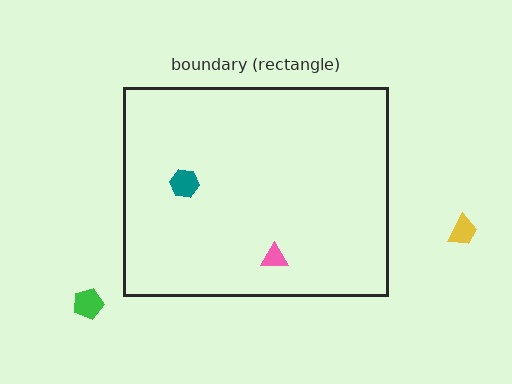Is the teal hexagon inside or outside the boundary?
Inside.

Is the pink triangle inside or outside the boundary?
Inside.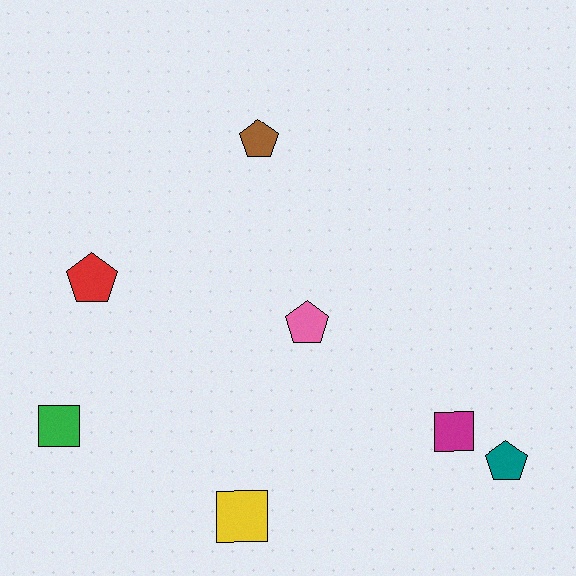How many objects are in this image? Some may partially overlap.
There are 7 objects.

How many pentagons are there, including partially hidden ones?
There are 4 pentagons.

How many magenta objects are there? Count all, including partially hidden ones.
There is 1 magenta object.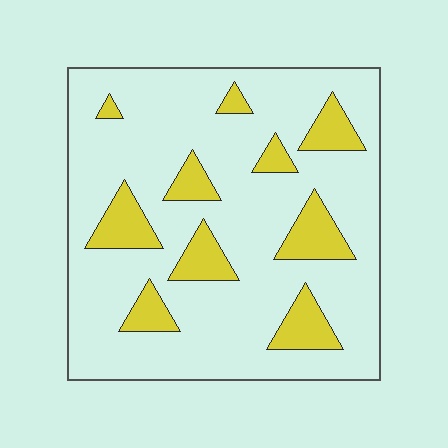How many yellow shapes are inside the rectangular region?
10.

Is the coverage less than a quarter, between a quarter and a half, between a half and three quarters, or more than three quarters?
Less than a quarter.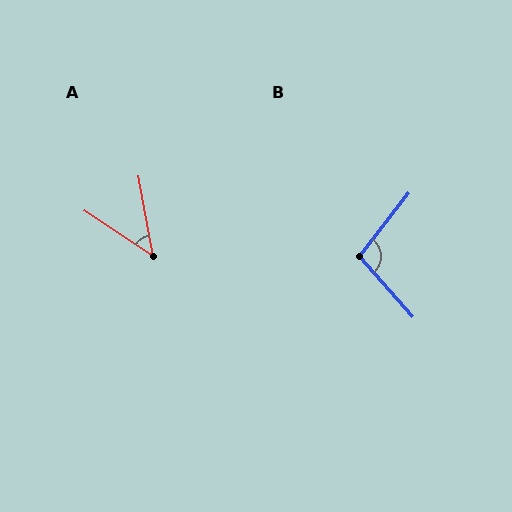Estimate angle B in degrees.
Approximately 100 degrees.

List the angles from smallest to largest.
A (46°), B (100°).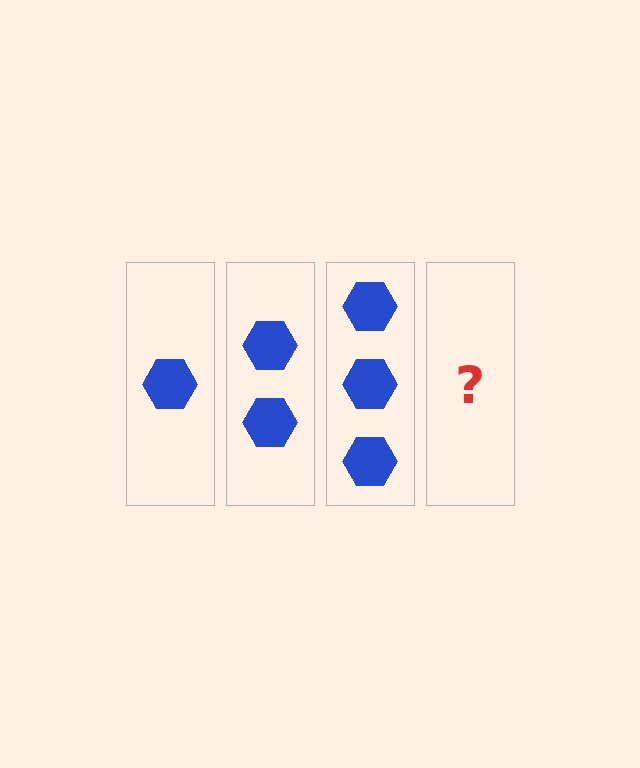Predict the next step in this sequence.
The next step is 4 hexagons.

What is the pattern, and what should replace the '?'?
The pattern is that each step adds one more hexagon. The '?' should be 4 hexagons.